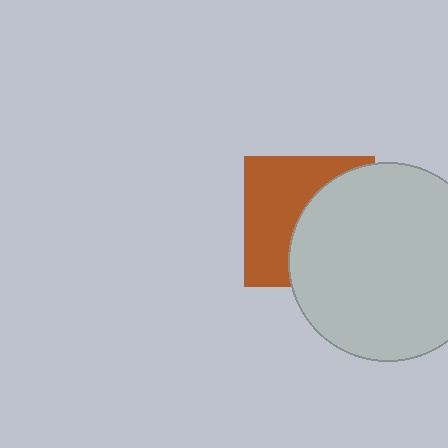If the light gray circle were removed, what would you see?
You would see the complete brown square.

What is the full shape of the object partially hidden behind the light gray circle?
The partially hidden object is a brown square.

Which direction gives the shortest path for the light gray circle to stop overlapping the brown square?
Moving right gives the shortest separation.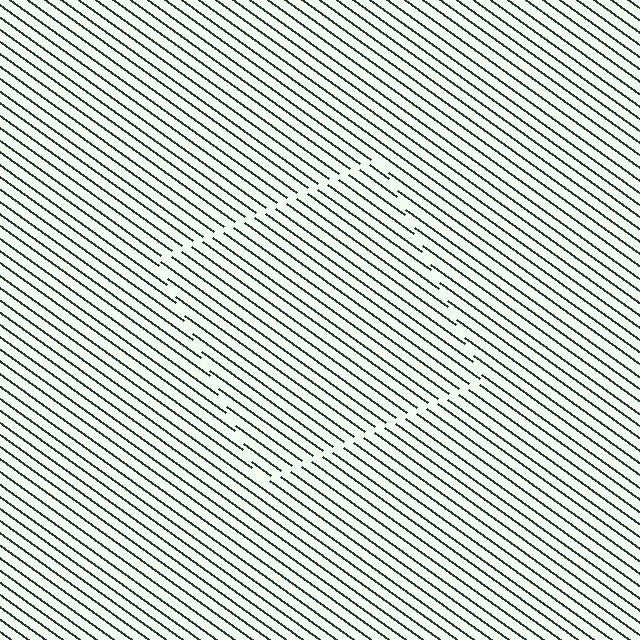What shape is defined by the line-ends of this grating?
An illusory square. The interior of the shape contains the same grating, shifted by half a period — the contour is defined by the phase discontinuity where line-ends from the inner and outer gratings abut.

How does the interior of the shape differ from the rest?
The interior of the shape contains the same grating, shifted by half a period — the contour is defined by the phase discontinuity where line-ends from the inner and outer gratings abut.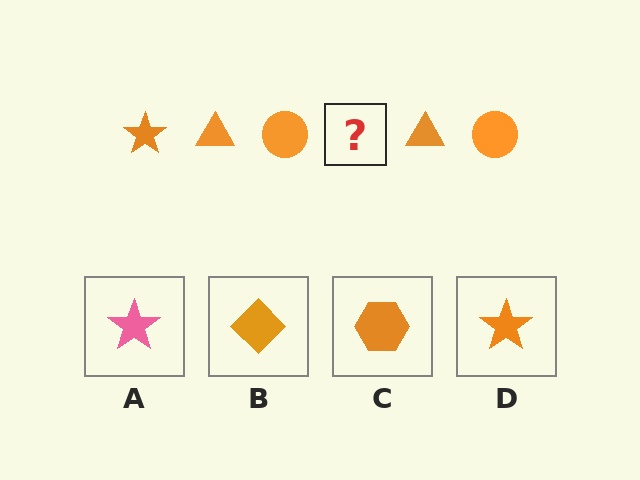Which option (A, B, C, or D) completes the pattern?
D.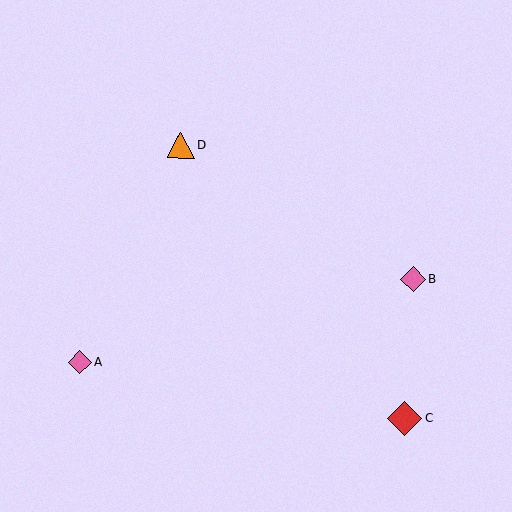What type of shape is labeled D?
Shape D is an orange triangle.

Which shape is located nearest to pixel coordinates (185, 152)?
The orange triangle (labeled D) at (181, 145) is nearest to that location.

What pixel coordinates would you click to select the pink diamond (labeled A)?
Click at (80, 362) to select the pink diamond A.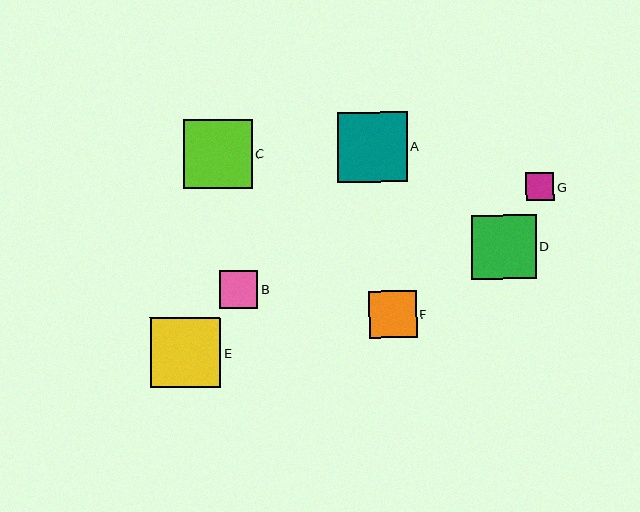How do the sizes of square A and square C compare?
Square A and square C are approximately the same size.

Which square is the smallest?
Square G is the smallest with a size of approximately 28 pixels.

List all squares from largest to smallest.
From largest to smallest: E, A, C, D, F, B, G.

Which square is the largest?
Square E is the largest with a size of approximately 70 pixels.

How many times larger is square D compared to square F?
Square D is approximately 1.4 times the size of square F.